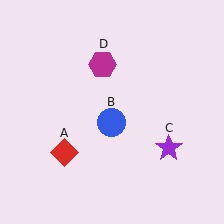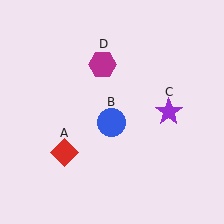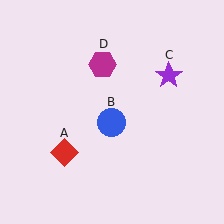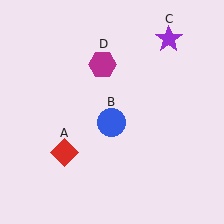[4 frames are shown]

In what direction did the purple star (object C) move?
The purple star (object C) moved up.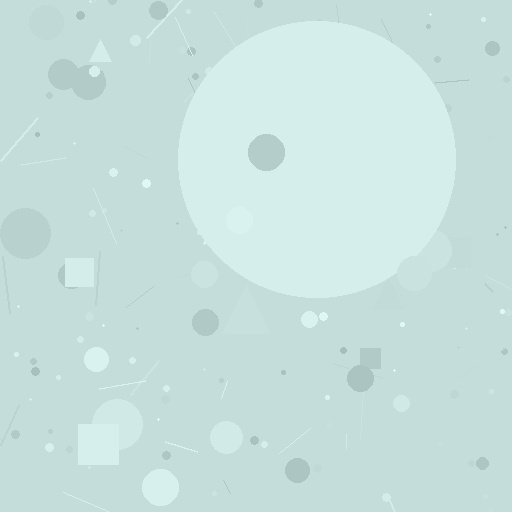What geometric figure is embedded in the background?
A circle is embedded in the background.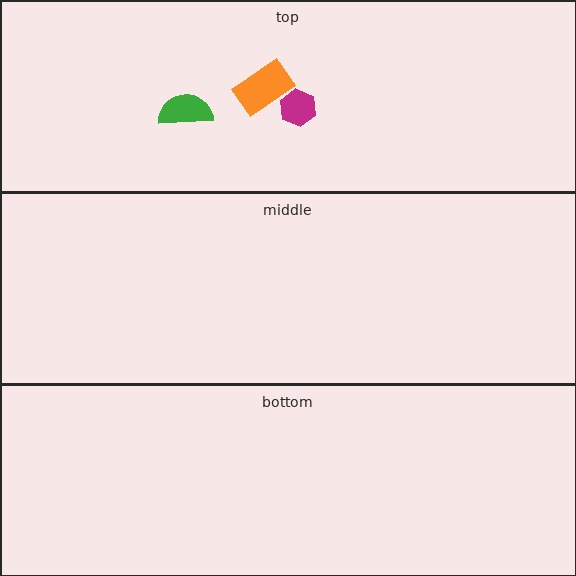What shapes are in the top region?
The magenta hexagon, the orange rectangle, the green semicircle.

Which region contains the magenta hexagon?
The top region.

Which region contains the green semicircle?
The top region.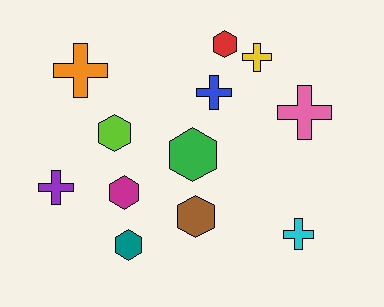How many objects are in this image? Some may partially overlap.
There are 12 objects.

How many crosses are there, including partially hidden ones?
There are 6 crosses.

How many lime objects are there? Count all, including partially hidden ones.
There is 1 lime object.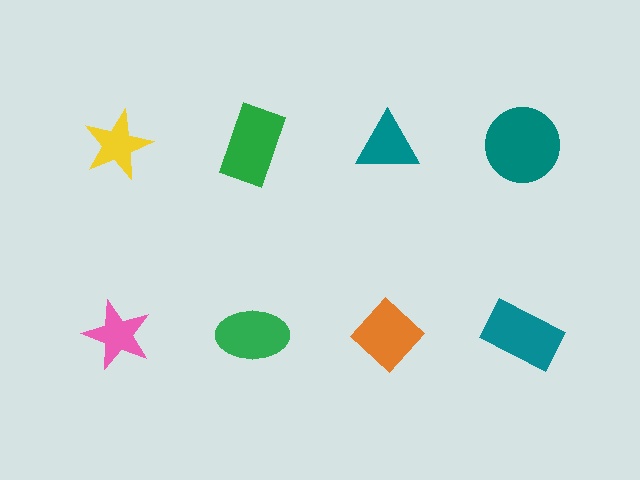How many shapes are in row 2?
4 shapes.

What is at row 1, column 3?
A teal triangle.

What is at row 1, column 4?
A teal circle.